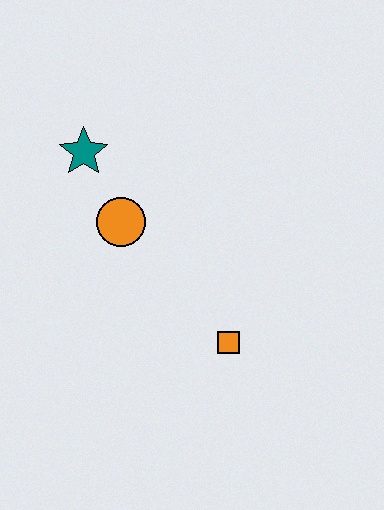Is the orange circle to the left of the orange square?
Yes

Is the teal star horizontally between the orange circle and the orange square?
No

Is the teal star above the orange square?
Yes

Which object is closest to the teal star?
The orange circle is closest to the teal star.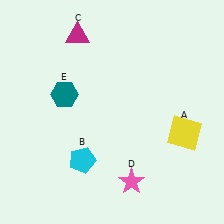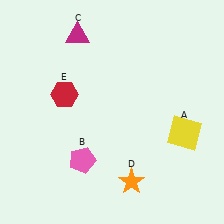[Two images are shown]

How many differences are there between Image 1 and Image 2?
There are 3 differences between the two images.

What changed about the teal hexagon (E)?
In Image 1, E is teal. In Image 2, it changed to red.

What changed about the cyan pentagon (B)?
In Image 1, B is cyan. In Image 2, it changed to pink.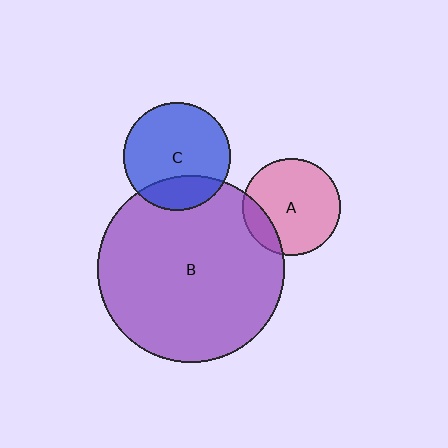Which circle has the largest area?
Circle B (purple).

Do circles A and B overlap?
Yes.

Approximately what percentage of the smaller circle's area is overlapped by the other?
Approximately 15%.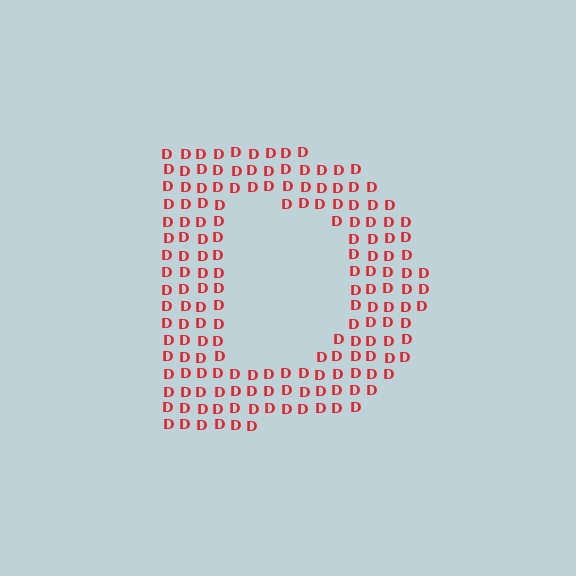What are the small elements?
The small elements are letter D's.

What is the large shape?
The large shape is the letter D.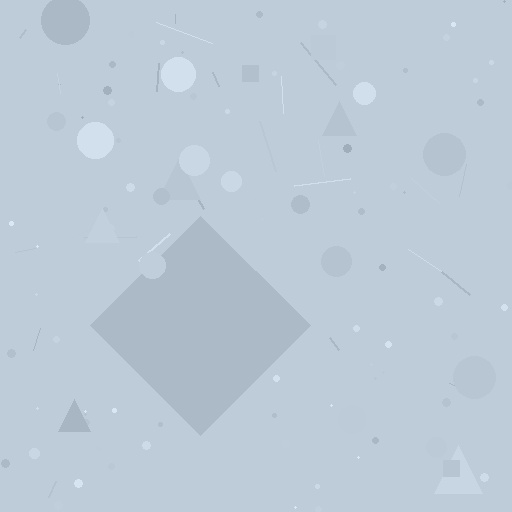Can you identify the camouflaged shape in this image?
The camouflaged shape is a diamond.